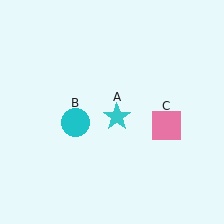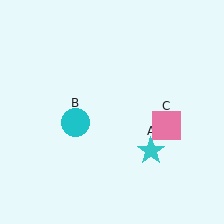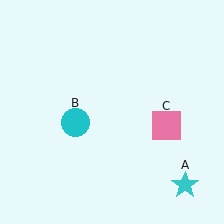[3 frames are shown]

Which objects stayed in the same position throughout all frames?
Cyan circle (object B) and pink square (object C) remained stationary.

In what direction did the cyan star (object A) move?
The cyan star (object A) moved down and to the right.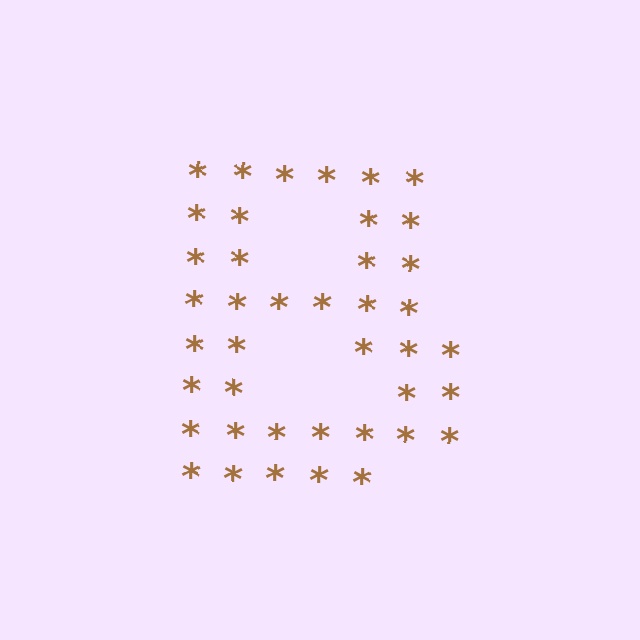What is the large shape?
The large shape is the letter B.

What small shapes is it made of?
It is made of small asterisks.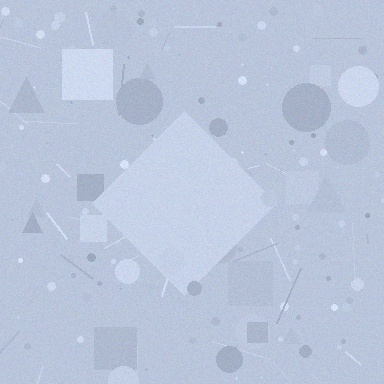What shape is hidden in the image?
A diamond is hidden in the image.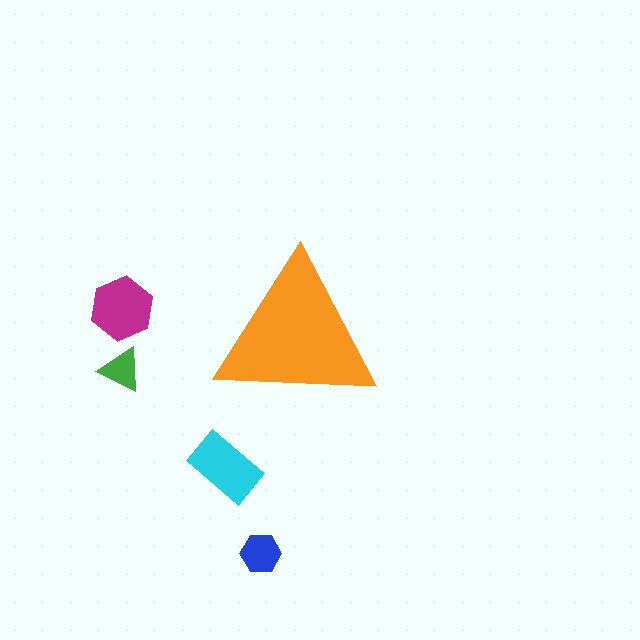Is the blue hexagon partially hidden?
No, the blue hexagon is fully visible.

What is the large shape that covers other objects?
An orange triangle.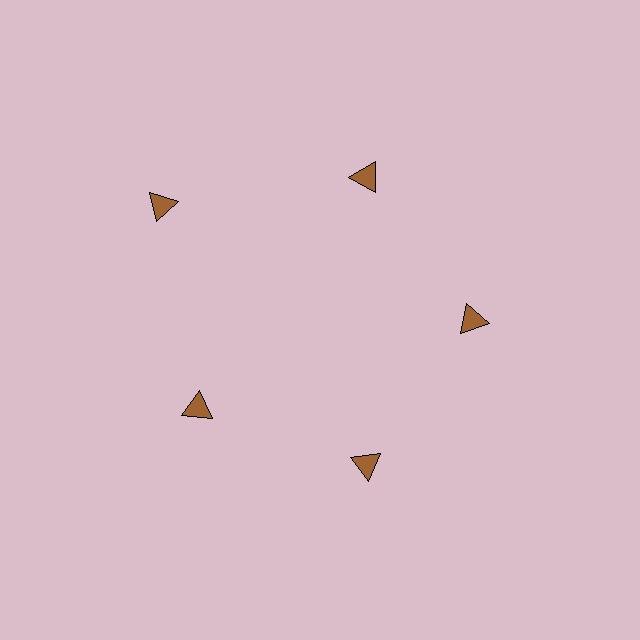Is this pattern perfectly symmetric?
No. The 5 brown triangles are arranged in a ring, but one element near the 10 o'clock position is pushed outward from the center, breaking the 5-fold rotational symmetry.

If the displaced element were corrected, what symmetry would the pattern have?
It would have 5-fold rotational symmetry — the pattern would map onto itself every 72 degrees.